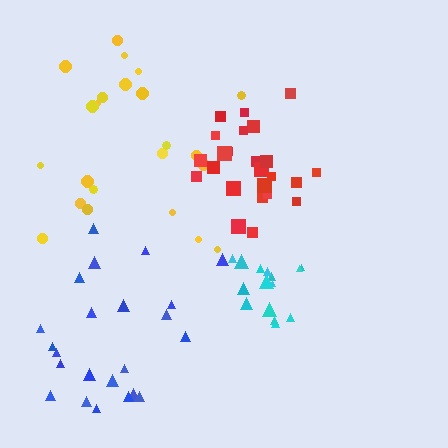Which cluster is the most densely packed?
Red.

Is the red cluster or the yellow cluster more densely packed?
Red.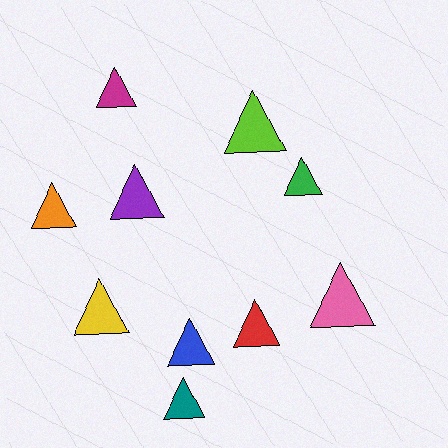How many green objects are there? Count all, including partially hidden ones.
There is 1 green object.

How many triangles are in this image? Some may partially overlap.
There are 10 triangles.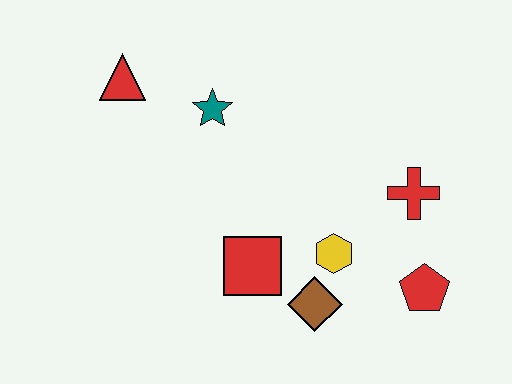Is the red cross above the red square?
Yes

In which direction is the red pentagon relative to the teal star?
The red pentagon is to the right of the teal star.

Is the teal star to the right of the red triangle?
Yes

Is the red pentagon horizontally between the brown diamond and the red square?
No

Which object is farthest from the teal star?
The red pentagon is farthest from the teal star.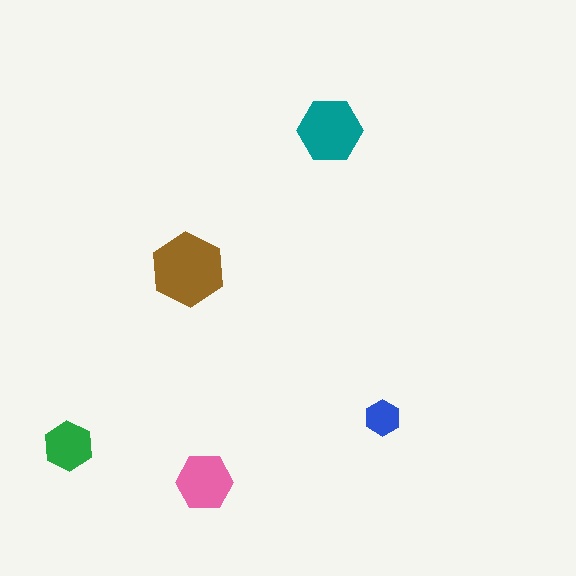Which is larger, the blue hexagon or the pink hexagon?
The pink one.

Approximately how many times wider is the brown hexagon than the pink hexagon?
About 1.5 times wider.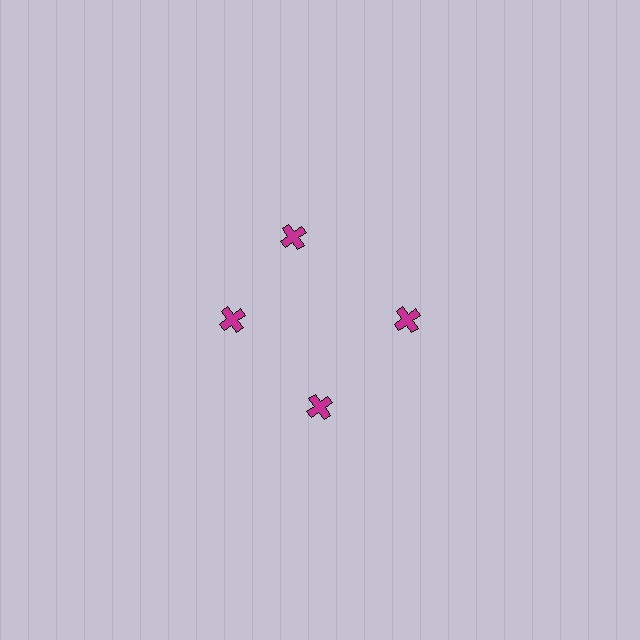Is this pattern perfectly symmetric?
No. The 4 magenta crosses are arranged in a ring, but one element near the 12 o'clock position is rotated out of alignment along the ring, breaking the 4-fold rotational symmetry.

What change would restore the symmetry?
The symmetry would be restored by rotating it back into even spacing with its neighbors so that all 4 crosses sit at equal angles and equal distance from the center.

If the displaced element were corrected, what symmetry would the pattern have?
It would have 4-fold rotational symmetry — the pattern would map onto itself every 90 degrees.